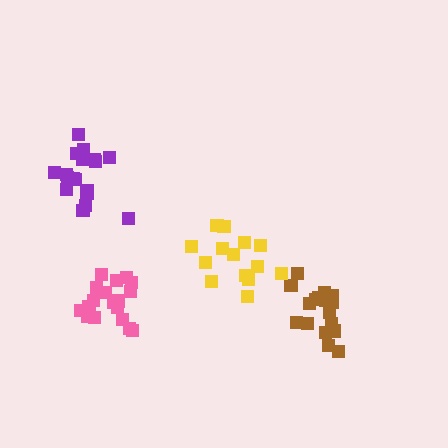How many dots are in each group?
Group 1: 18 dots, Group 2: 19 dots, Group 3: 14 dots, Group 4: 18 dots (69 total).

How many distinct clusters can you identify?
There are 4 distinct clusters.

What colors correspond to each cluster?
The clusters are colored: brown, purple, yellow, pink.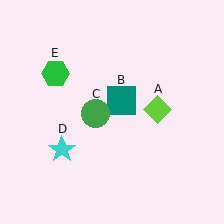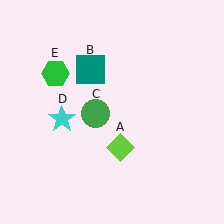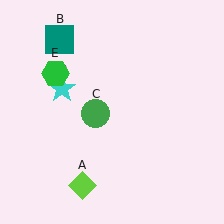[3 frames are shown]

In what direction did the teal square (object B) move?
The teal square (object B) moved up and to the left.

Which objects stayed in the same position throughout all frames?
Green circle (object C) and green hexagon (object E) remained stationary.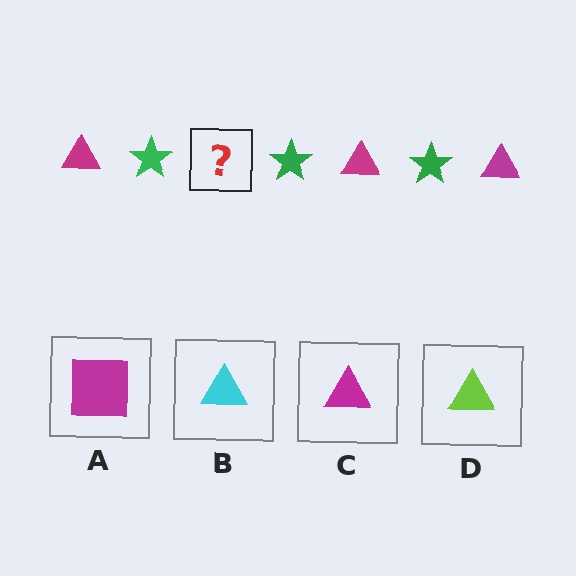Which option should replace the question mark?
Option C.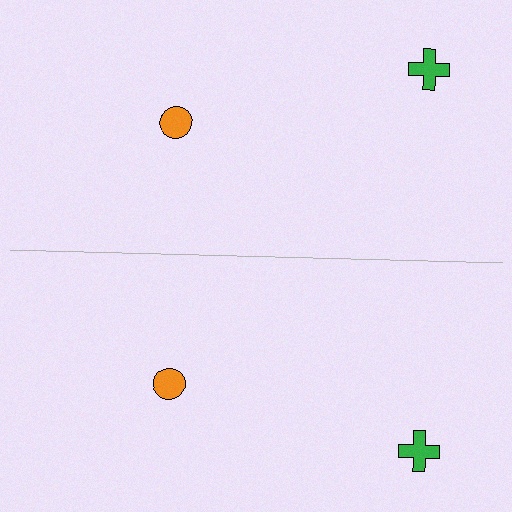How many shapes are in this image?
There are 4 shapes in this image.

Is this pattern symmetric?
Yes, this pattern has bilateral (reflection) symmetry.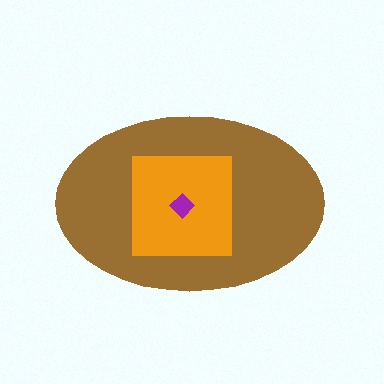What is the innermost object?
The purple diamond.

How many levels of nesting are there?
3.